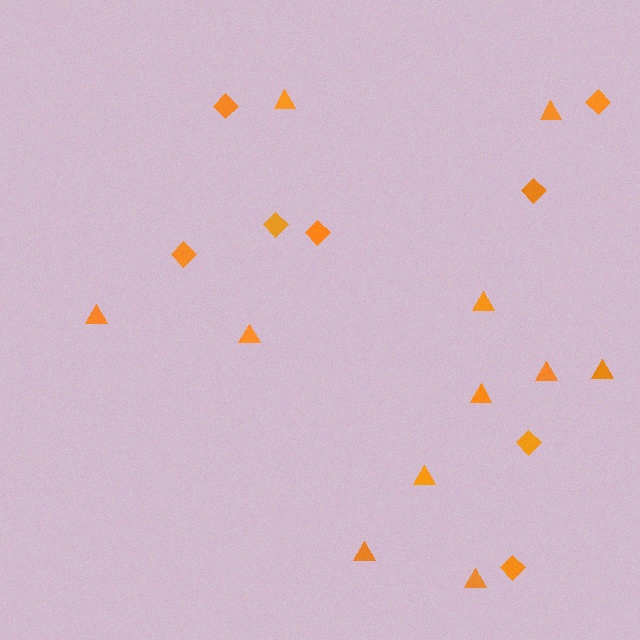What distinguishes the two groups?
There are 2 groups: one group of triangles (11) and one group of diamonds (8).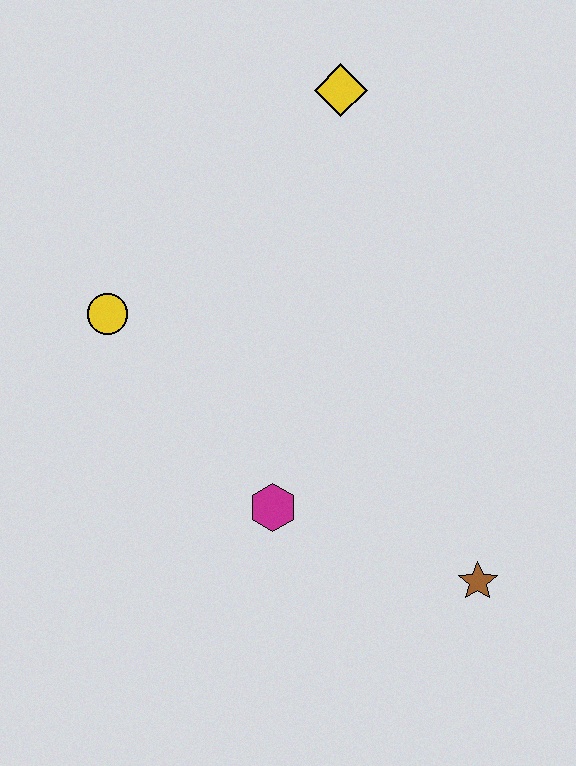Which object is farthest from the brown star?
The yellow diamond is farthest from the brown star.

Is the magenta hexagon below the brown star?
No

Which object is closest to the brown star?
The magenta hexagon is closest to the brown star.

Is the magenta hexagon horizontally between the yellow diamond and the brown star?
No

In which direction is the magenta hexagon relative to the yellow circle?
The magenta hexagon is below the yellow circle.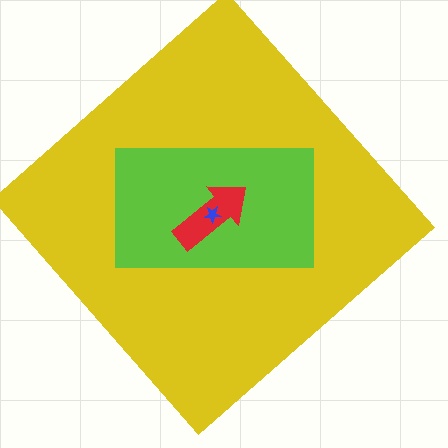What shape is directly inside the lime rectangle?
The red arrow.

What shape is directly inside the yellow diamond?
The lime rectangle.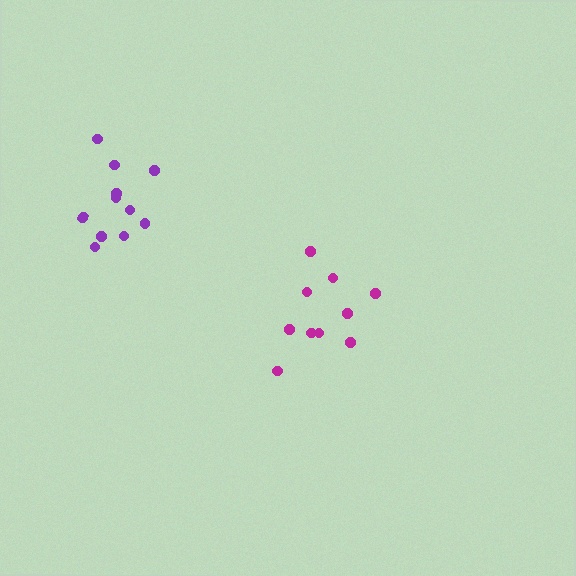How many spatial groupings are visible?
There are 2 spatial groupings.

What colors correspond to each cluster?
The clusters are colored: magenta, purple.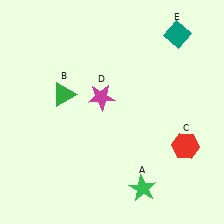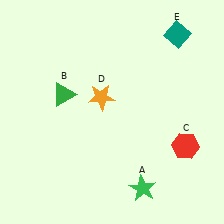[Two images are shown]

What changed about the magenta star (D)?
In Image 1, D is magenta. In Image 2, it changed to orange.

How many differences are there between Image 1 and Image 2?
There is 1 difference between the two images.